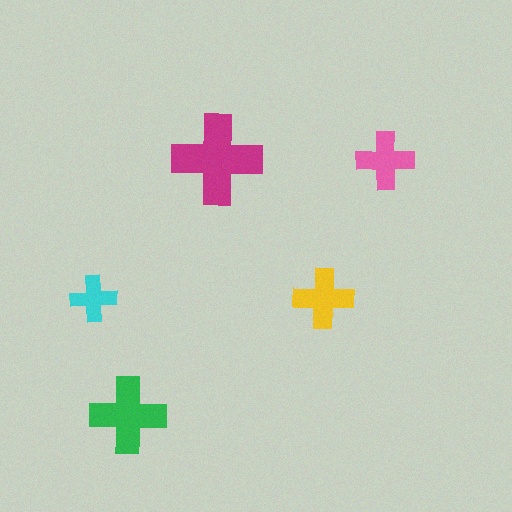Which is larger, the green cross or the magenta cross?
The magenta one.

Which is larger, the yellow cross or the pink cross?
The yellow one.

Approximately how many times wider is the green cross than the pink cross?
About 1.5 times wider.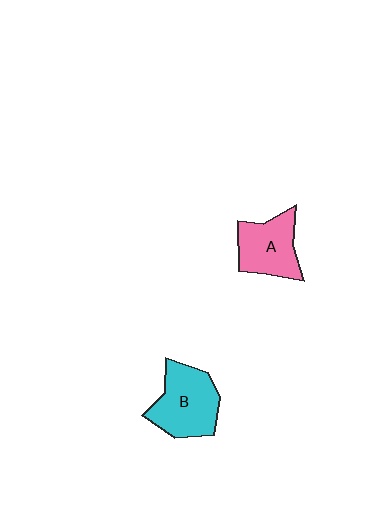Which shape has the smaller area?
Shape A (pink).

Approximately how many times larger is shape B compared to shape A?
Approximately 1.2 times.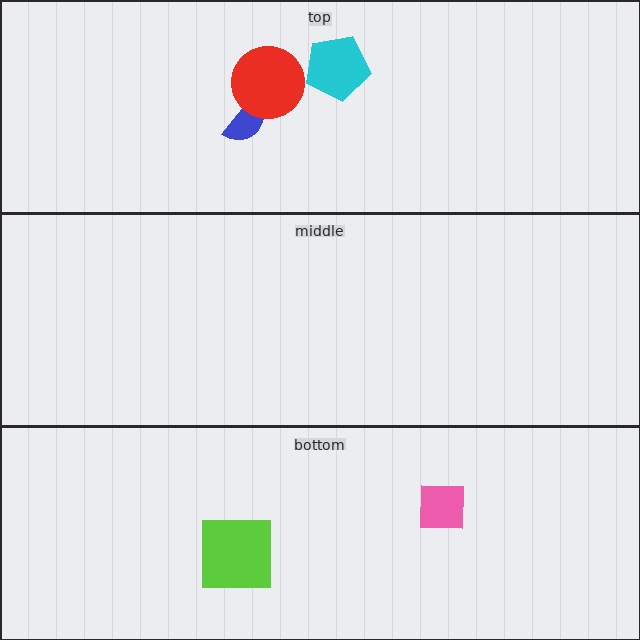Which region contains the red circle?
The top region.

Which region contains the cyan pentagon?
The top region.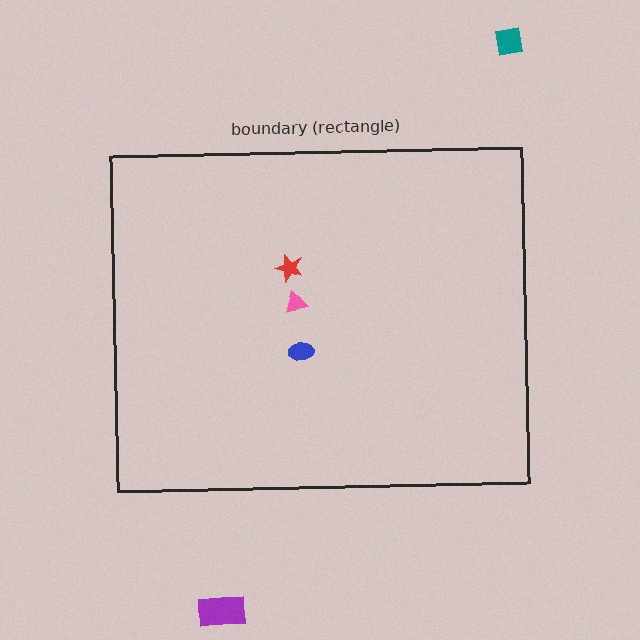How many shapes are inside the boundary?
3 inside, 2 outside.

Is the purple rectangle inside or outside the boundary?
Outside.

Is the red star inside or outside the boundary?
Inside.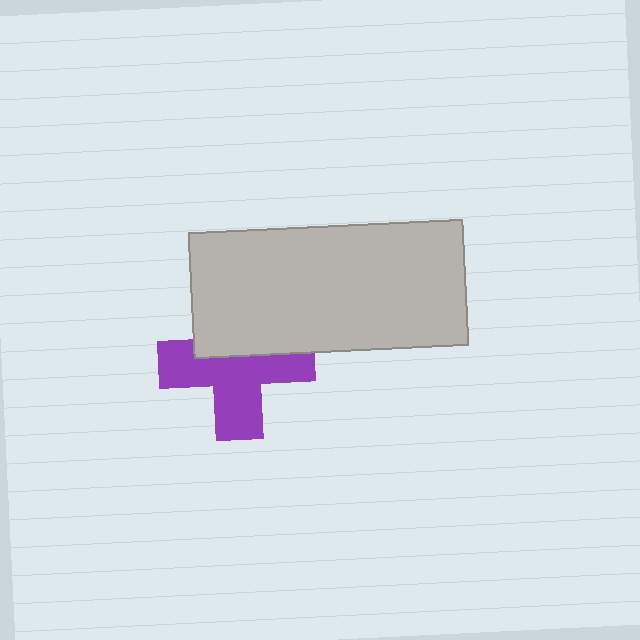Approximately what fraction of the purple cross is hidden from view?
Roughly 39% of the purple cross is hidden behind the light gray rectangle.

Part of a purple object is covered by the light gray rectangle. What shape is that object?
It is a cross.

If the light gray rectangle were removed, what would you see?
You would see the complete purple cross.